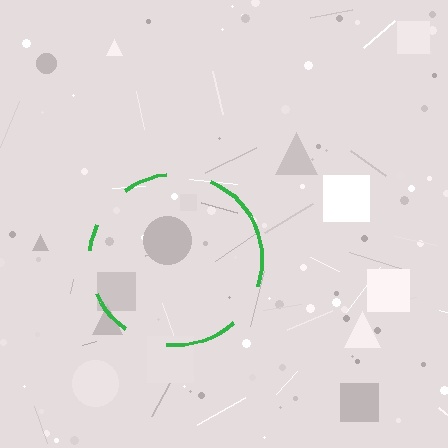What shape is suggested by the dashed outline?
The dashed outline suggests a circle.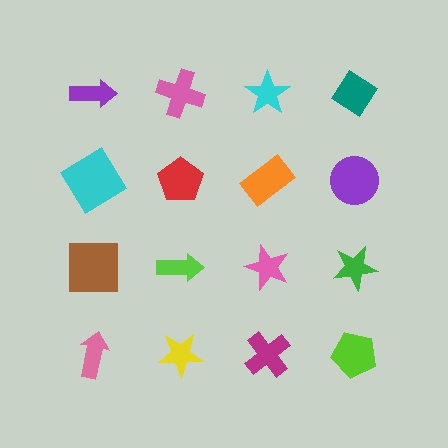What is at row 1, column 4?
A teal diamond.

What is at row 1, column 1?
A purple arrow.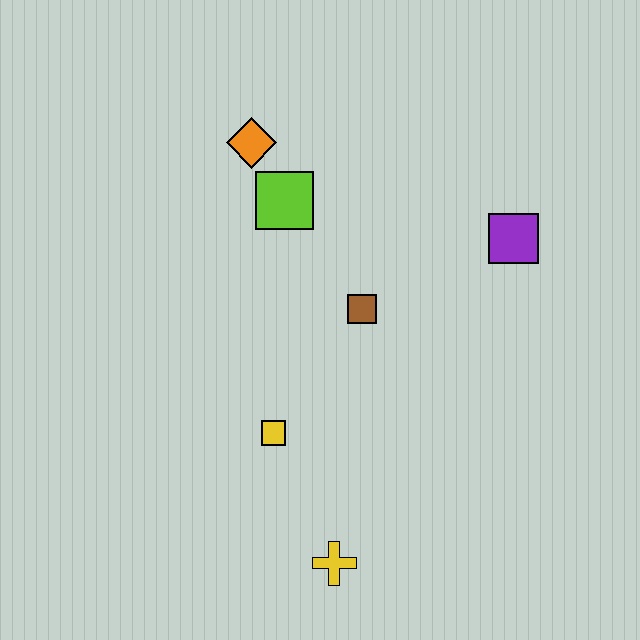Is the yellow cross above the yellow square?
No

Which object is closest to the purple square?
The brown square is closest to the purple square.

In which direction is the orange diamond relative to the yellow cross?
The orange diamond is above the yellow cross.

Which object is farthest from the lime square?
The yellow cross is farthest from the lime square.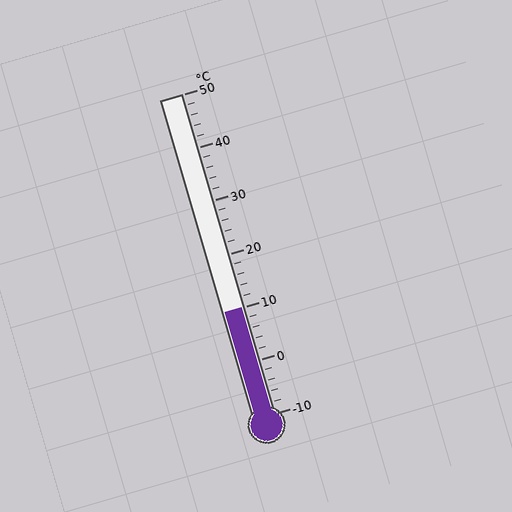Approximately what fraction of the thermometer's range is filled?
The thermometer is filled to approximately 35% of its range.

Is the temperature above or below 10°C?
The temperature is at 10°C.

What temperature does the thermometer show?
The thermometer shows approximately 10°C.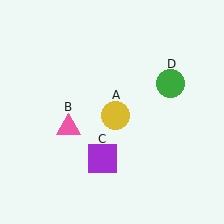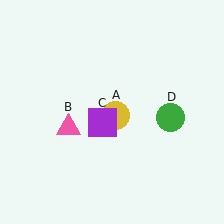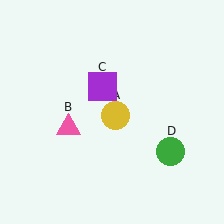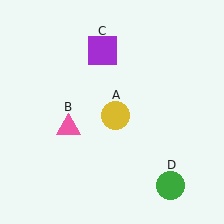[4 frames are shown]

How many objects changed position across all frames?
2 objects changed position: purple square (object C), green circle (object D).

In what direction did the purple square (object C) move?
The purple square (object C) moved up.